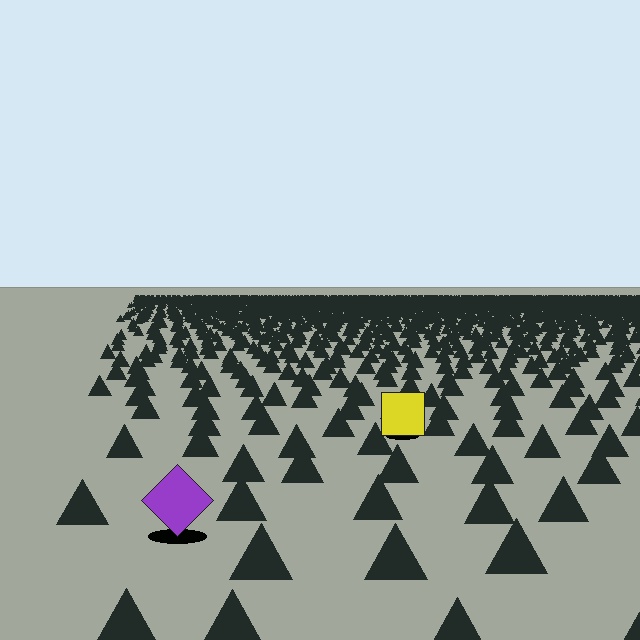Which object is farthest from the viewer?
The yellow square is farthest from the viewer. It appears smaller and the ground texture around it is denser.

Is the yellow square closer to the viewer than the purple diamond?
No. The purple diamond is closer — you can tell from the texture gradient: the ground texture is coarser near it.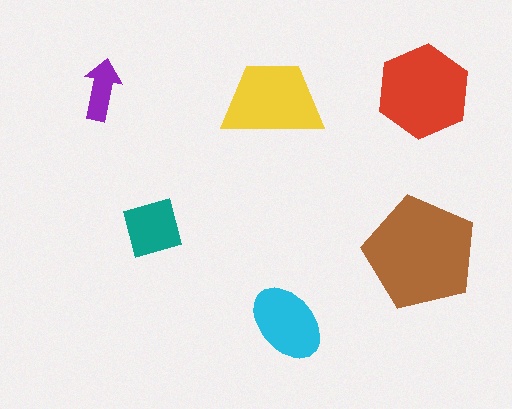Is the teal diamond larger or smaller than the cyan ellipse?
Smaller.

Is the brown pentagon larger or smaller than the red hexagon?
Larger.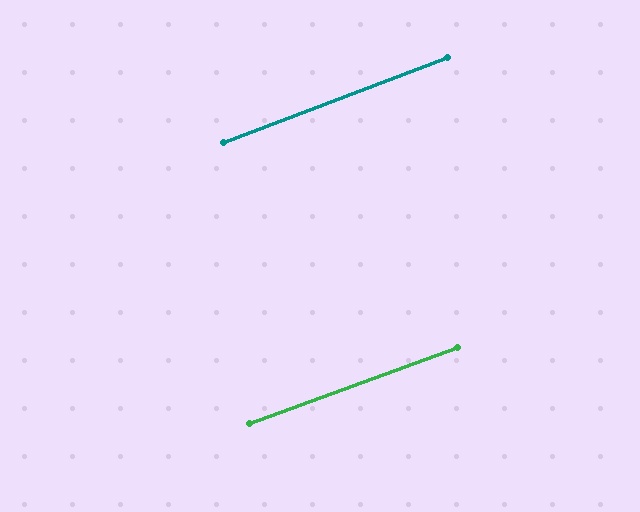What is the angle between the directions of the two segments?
Approximately 1 degree.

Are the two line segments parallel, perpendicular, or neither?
Parallel — their directions differ by only 0.9°.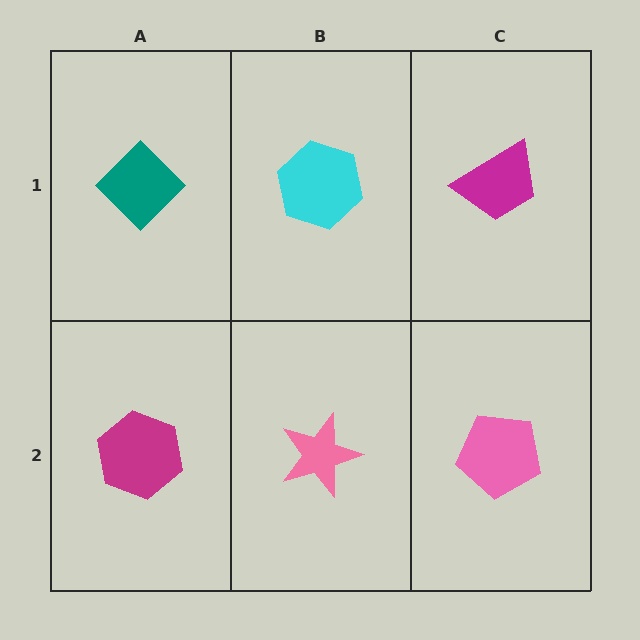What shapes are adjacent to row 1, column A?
A magenta hexagon (row 2, column A), a cyan hexagon (row 1, column B).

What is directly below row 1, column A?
A magenta hexagon.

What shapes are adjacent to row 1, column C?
A pink pentagon (row 2, column C), a cyan hexagon (row 1, column B).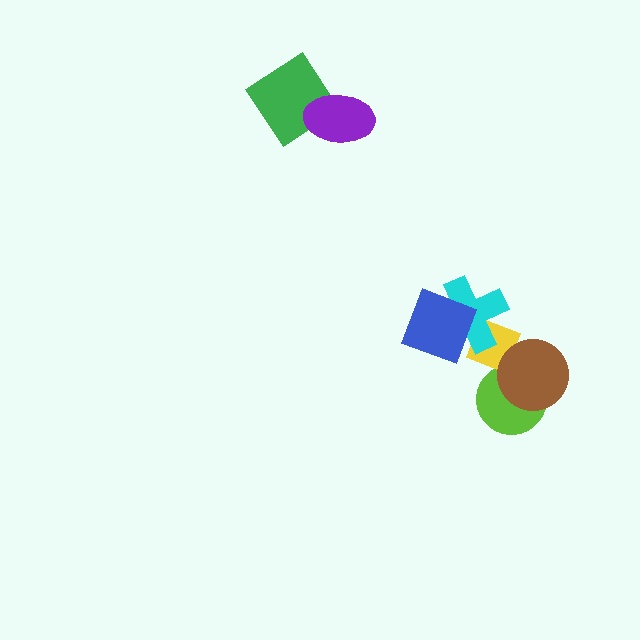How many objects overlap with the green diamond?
1 object overlaps with the green diamond.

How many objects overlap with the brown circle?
2 objects overlap with the brown circle.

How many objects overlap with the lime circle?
2 objects overlap with the lime circle.